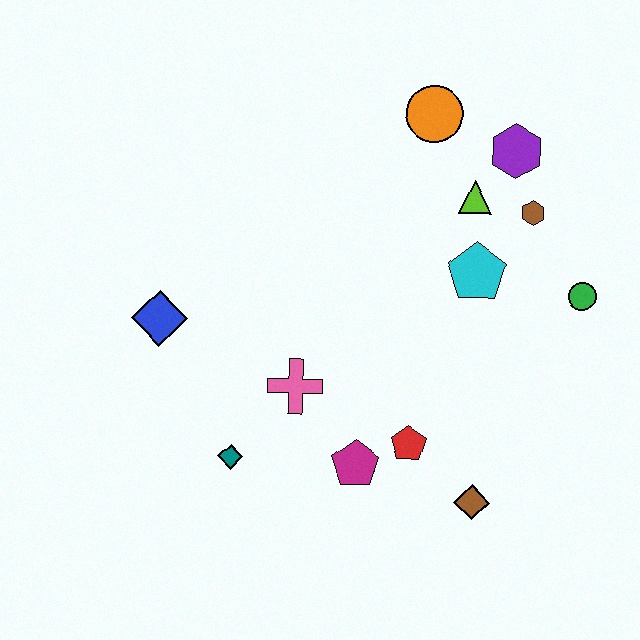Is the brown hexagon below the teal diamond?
No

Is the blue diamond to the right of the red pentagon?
No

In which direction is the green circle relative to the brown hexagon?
The green circle is below the brown hexagon.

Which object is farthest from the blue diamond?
The green circle is farthest from the blue diamond.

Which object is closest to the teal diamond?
The pink cross is closest to the teal diamond.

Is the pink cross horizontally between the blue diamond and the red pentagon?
Yes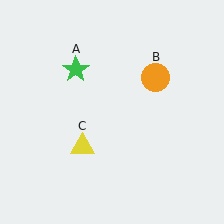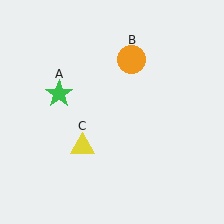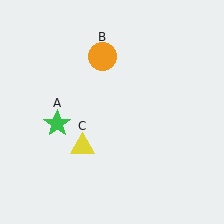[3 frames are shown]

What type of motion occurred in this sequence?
The green star (object A), orange circle (object B) rotated counterclockwise around the center of the scene.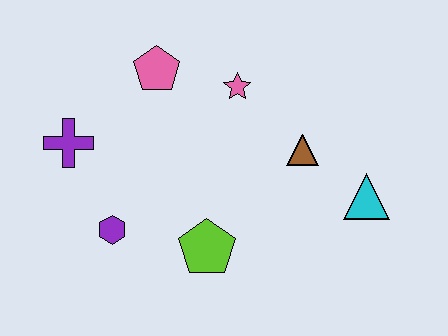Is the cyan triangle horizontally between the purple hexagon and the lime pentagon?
No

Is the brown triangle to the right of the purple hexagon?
Yes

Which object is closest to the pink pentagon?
The pink star is closest to the pink pentagon.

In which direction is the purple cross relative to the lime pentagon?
The purple cross is to the left of the lime pentagon.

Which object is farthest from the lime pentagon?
The pink pentagon is farthest from the lime pentagon.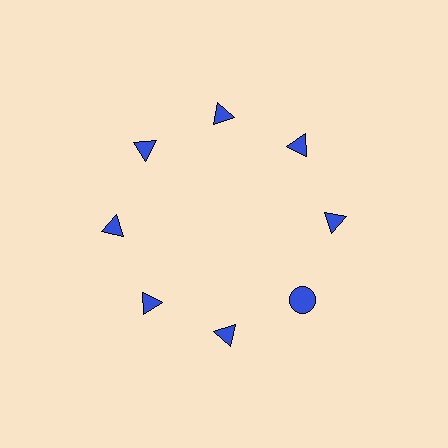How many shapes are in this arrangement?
There are 8 shapes arranged in a ring pattern.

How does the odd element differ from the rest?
It has a different shape: circle instead of triangle.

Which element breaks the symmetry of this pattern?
The blue circle at roughly the 4 o'clock position breaks the symmetry. All other shapes are blue triangles.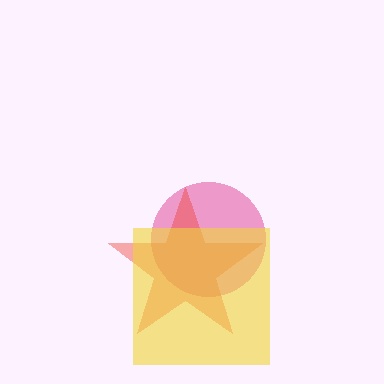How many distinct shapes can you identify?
There are 3 distinct shapes: a pink circle, a red star, a yellow square.